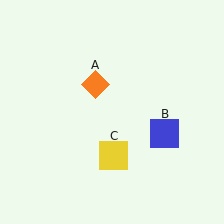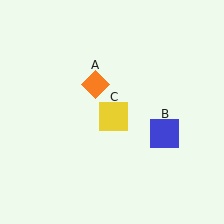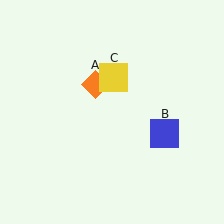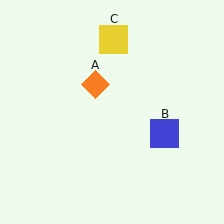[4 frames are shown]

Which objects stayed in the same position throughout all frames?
Orange diamond (object A) and blue square (object B) remained stationary.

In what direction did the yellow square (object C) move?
The yellow square (object C) moved up.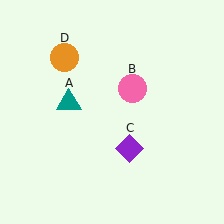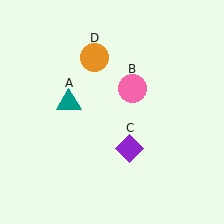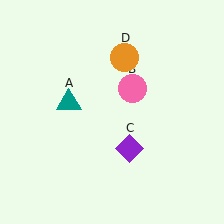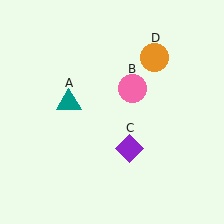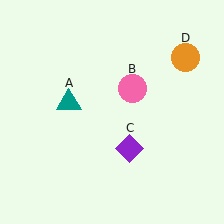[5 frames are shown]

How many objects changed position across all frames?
1 object changed position: orange circle (object D).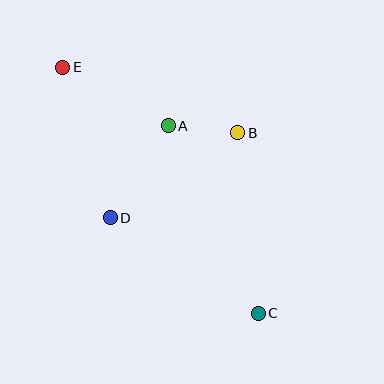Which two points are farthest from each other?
Points C and E are farthest from each other.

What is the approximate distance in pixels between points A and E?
The distance between A and E is approximately 121 pixels.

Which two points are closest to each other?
Points A and B are closest to each other.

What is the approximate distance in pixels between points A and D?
The distance between A and D is approximately 109 pixels.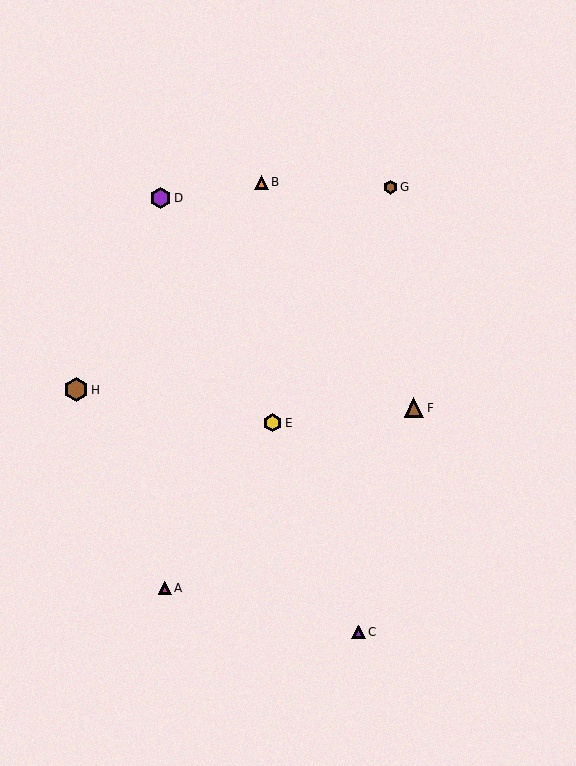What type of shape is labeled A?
Shape A is a magenta triangle.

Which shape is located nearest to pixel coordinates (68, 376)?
The brown hexagon (labeled H) at (76, 390) is nearest to that location.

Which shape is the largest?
The brown hexagon (labeled H) is the largest.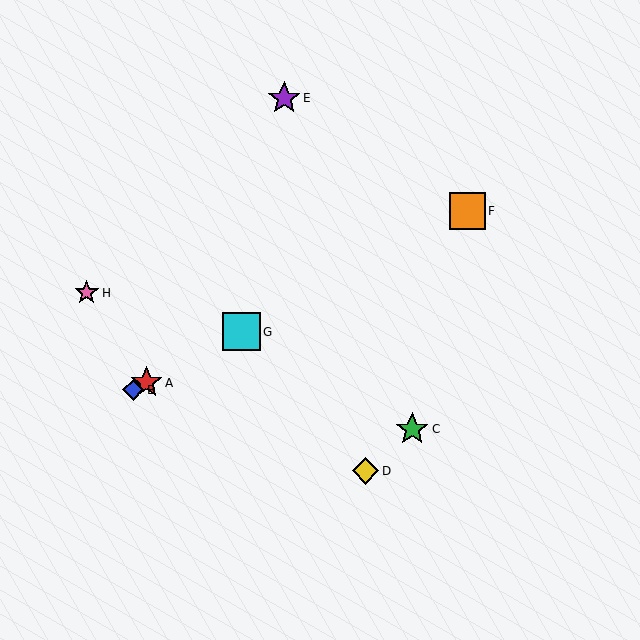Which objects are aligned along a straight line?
Objects A, B, F, G are aligned along a straight line.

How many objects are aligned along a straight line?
4 objects (A, B, F, G) are aligned along a straight line.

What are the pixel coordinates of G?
Object G is at (241, 332).